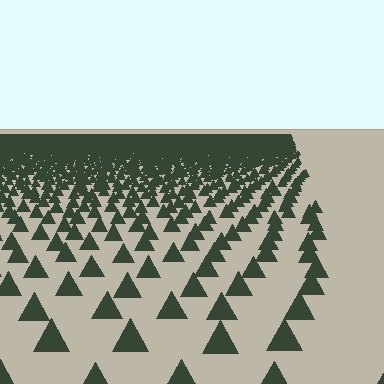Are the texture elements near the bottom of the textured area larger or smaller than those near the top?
Larger. Near the bottom, elements are closer to the viewer and appear at a bigger on-screen size.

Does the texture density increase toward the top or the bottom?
Density increases toward the top.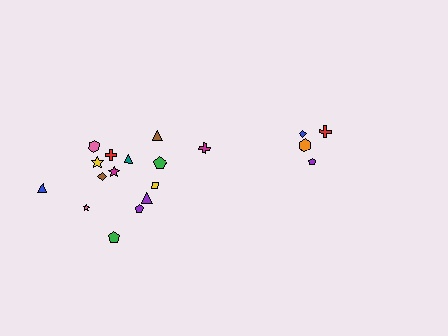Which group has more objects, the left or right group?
The left group.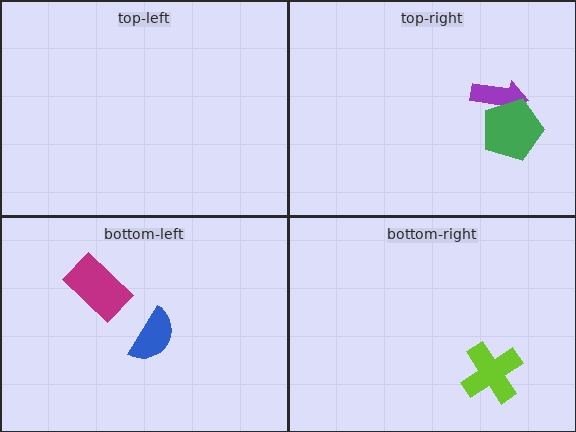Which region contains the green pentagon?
The top-right region.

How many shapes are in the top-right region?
2.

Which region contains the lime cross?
The bottom-right region.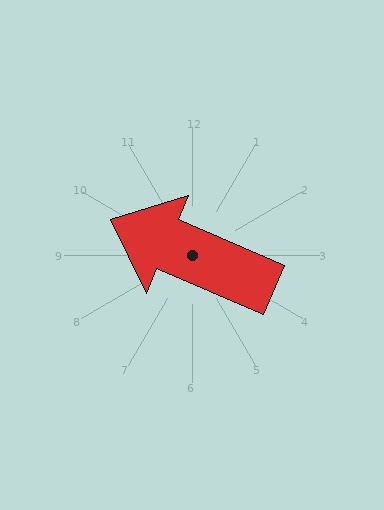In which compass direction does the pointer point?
Northwest.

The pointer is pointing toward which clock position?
Roughly 10 o'clock.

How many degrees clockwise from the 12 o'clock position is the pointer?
Approximately 293 degrees.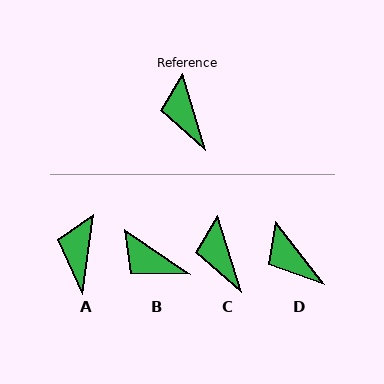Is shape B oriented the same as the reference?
No, it is off by about 39 degrees.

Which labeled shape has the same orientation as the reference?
C.